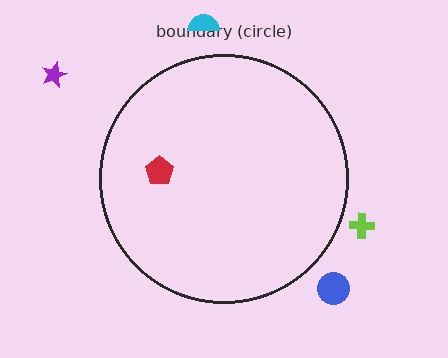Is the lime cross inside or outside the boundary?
Outside.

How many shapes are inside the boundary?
1 inside, 4 outside.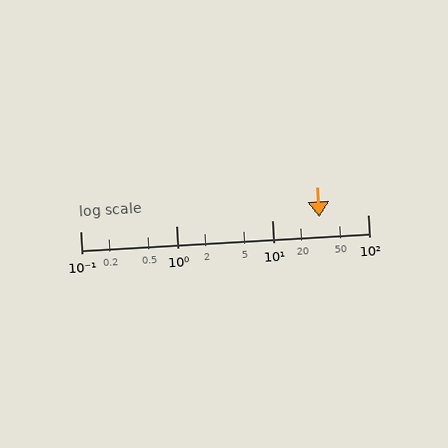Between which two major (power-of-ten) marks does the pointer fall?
The pointer is between 10 and 100.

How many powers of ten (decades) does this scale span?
The scale spans 3 decades, from 0.1 to 100.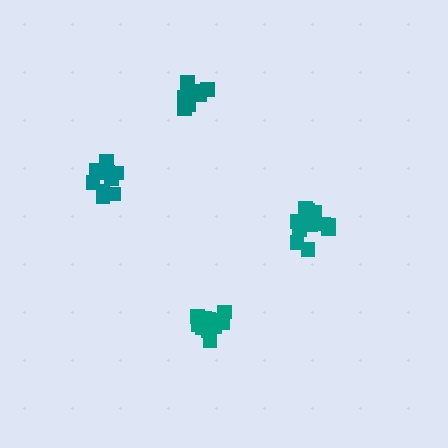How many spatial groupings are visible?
There are 4 spatial groupings.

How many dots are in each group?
Group 1: 12 dots, Group 2: 10 dots, Group 3: 12 dots, Group 4: 10 dots (44 total).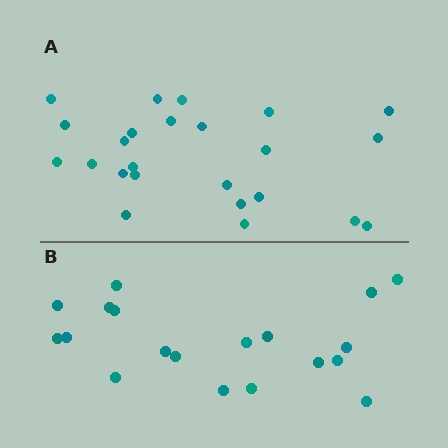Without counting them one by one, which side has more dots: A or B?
Region A (the top region) has more dots.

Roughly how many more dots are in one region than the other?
Region A has about 5 more dots than region B.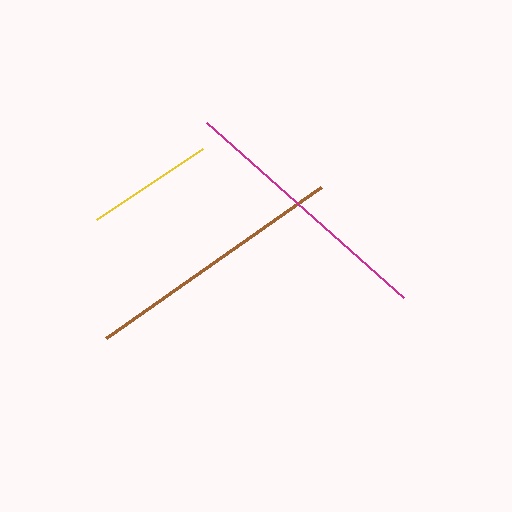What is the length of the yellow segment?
The yellow segment is approximately 128 pixels long.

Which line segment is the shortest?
The yellow line is the shortest at approximately 128 pixels.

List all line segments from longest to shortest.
From longest to shortest: magenta, brown, yellow.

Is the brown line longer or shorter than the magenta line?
The magenta line is longer than the brown line.